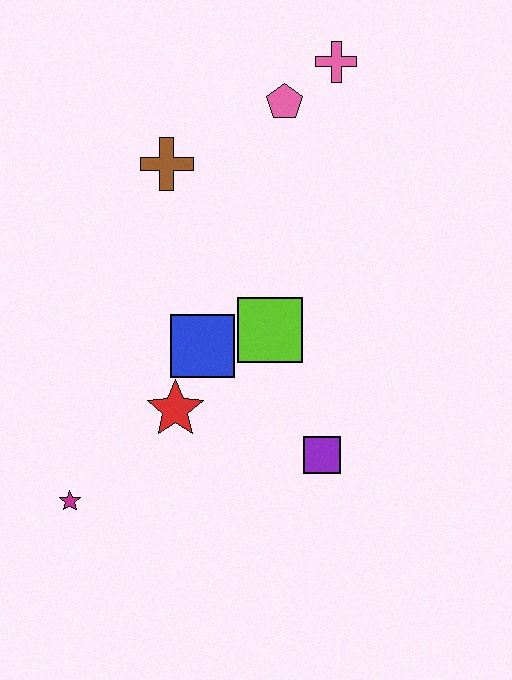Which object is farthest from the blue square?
The pink cross is farthest from the blue square.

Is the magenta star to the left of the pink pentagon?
Yes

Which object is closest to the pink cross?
The pink pentagon is closest to the pink cross.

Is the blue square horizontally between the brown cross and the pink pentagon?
Yes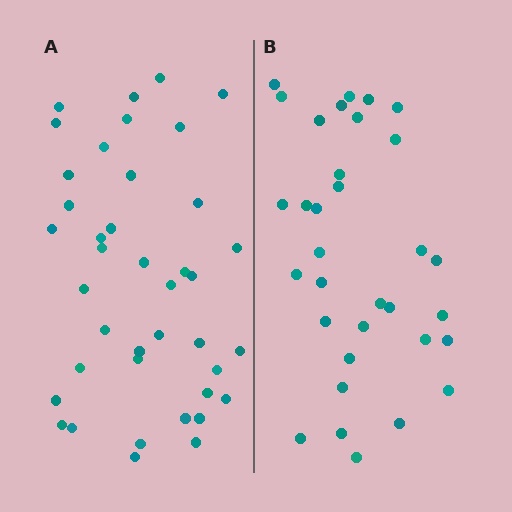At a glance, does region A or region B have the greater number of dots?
Region A (the left region) has more dots.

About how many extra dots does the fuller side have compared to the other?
Region A has roughly 8 or so more dots than region B.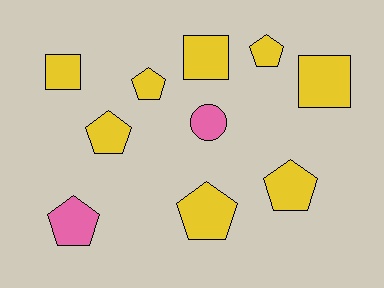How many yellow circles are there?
There are no yellow circles.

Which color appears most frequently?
Yellow, with 8 objects.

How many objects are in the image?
There are 10 objects.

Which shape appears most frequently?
Pentagon, with 6 objects.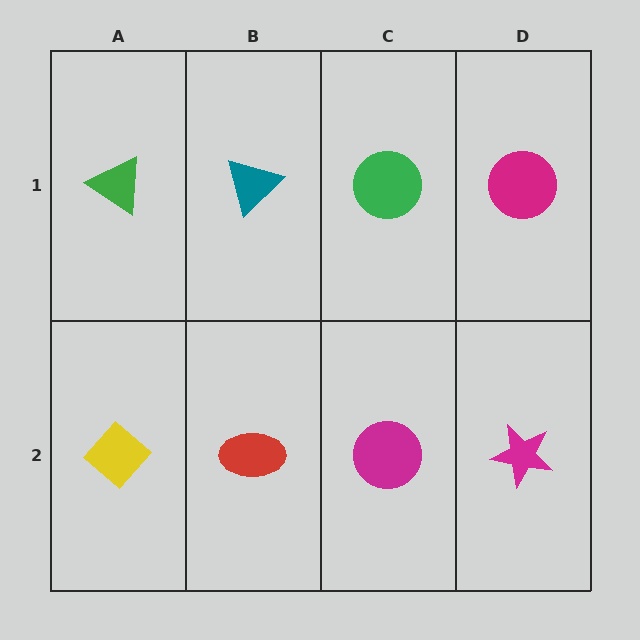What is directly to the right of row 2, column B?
A magenta circle.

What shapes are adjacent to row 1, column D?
A magenta star (row 2, column D), a green circle (row 1, column C).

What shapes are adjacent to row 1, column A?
A yellow diamond (row 2, column A), a teal triangle (row 1, column B).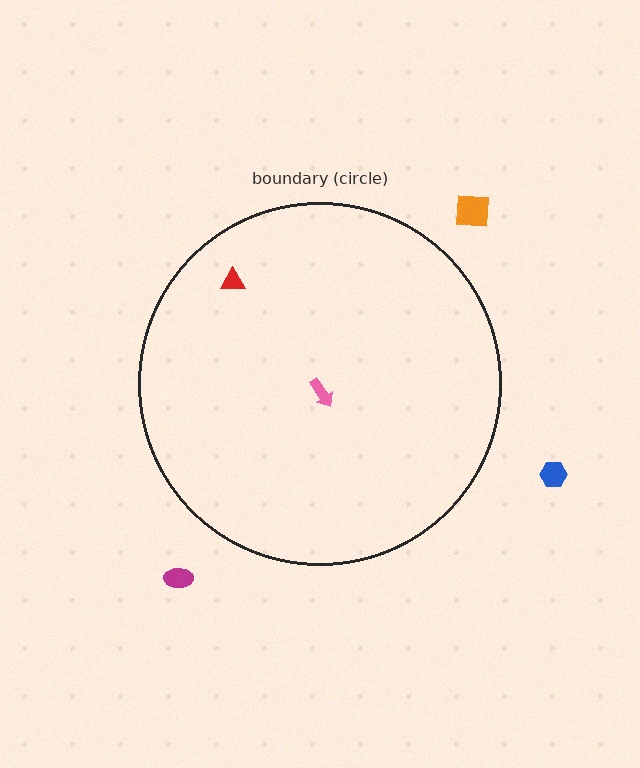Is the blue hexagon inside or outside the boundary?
Outside.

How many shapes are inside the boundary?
2 inside, 3 outside.